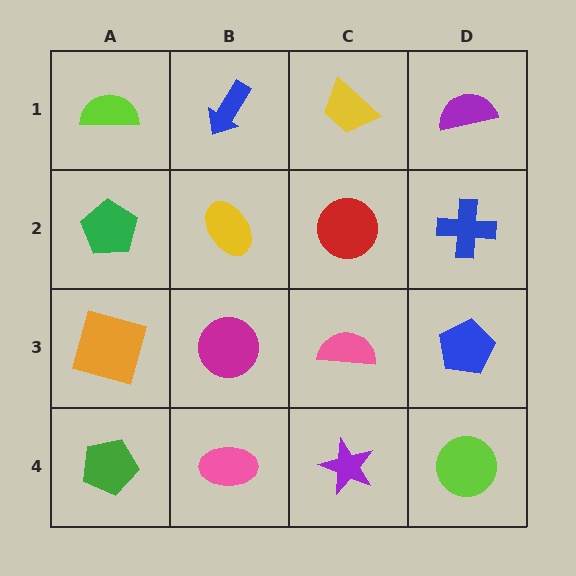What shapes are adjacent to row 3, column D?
A blue cross (row 2, column D), a lime circle (row 4, column D), a pink semicircle (row 3, column C).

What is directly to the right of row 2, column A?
A yellow ellipse.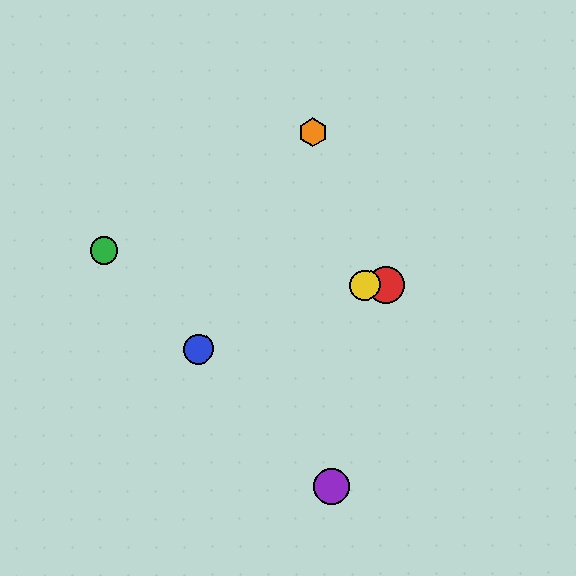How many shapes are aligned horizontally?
2 shapes (the red circle, the yellow circle) are aligned horizontally.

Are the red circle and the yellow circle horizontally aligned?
Yes, both are at y≈285.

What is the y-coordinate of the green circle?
The green circle is at y≈251.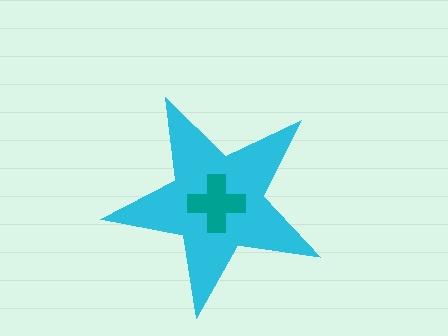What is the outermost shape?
The cyan star.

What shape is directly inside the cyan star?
The teal cross.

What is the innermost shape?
The teal cross.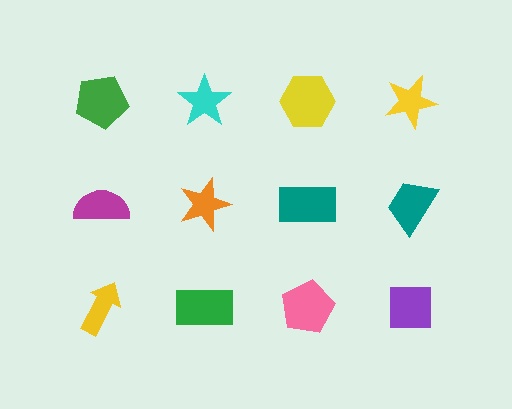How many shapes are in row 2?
4 shapes.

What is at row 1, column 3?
A yellow hexagon.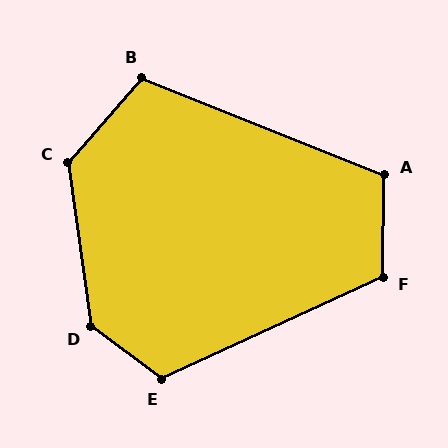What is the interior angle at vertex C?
Approximately 131 degrees (obtuse).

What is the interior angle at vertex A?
Approximately 111 degrees (obtuse).